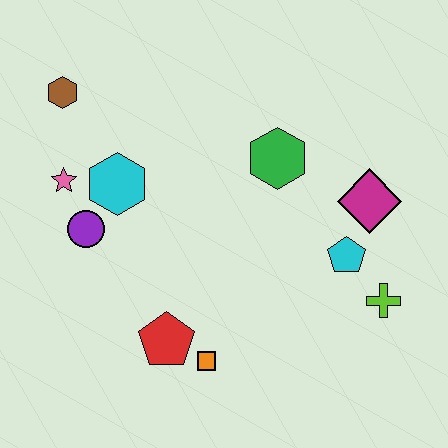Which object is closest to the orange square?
The red pentagon is closest to the orange square.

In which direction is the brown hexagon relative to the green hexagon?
The brown hexagon is to the left of the green hexagon.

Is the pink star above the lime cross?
Yes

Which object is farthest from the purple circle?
The lime cross is farthest from the purple circle.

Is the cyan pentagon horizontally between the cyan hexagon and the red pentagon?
No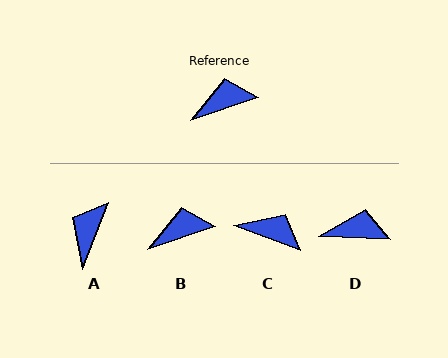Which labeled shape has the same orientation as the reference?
B.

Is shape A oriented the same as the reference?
No, it is off by about 51 degrees.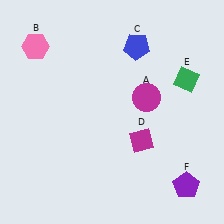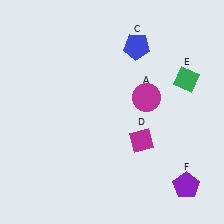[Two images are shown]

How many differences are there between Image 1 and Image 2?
There is 1 difference between the two images.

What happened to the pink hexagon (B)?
The pink hexagon (B) was removed in Image 2. It was in the top-left area of Image 1.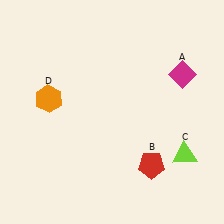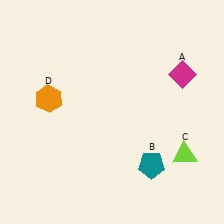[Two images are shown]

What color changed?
The pentagon (B) changed from red in Image 1 to teal in Image 2.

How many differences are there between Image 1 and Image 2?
There is 1 difference between the two images.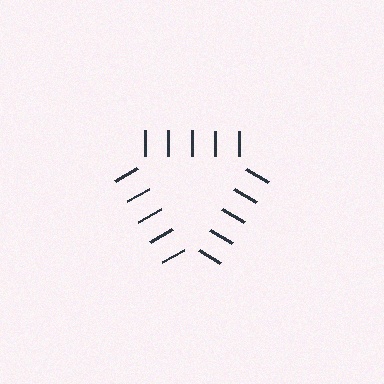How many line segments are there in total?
15 — 5 along each of the 3 edges.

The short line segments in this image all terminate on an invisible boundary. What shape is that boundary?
An illusory triangle — the line segments terminate on its edges but no continuous stroke is drawn.